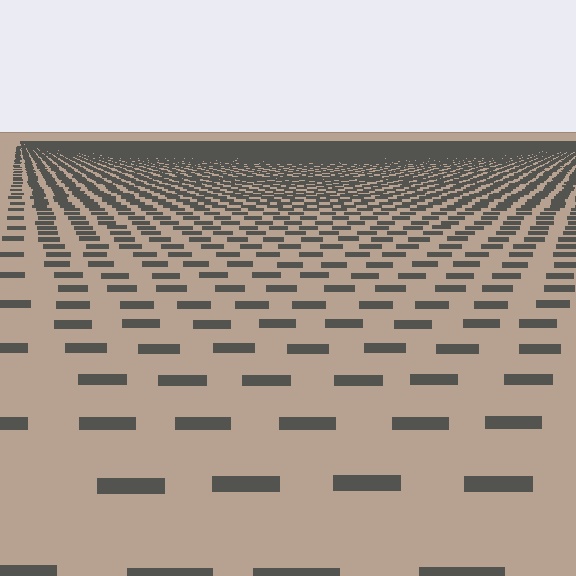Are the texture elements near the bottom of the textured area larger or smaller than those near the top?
Larger. Near the bottom, elements are closer to the viewer and appear at a bigger on-screen size.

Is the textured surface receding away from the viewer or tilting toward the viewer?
The surface is receding away from the viewer. Texture elements get smaller and denser toward the top.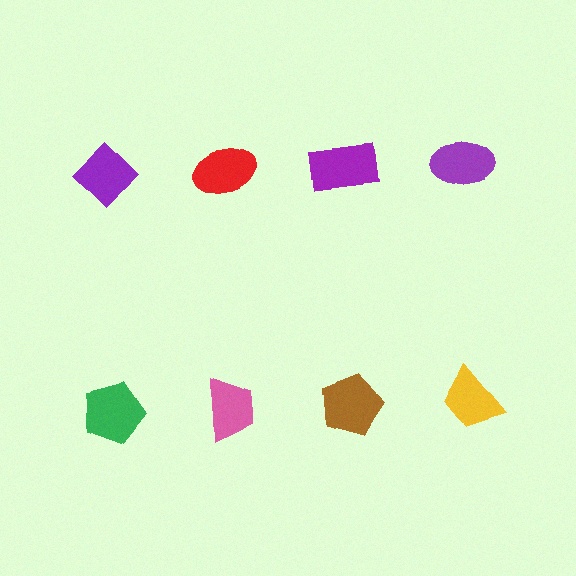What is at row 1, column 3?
A purple rectangle.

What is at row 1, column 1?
A purple diamond.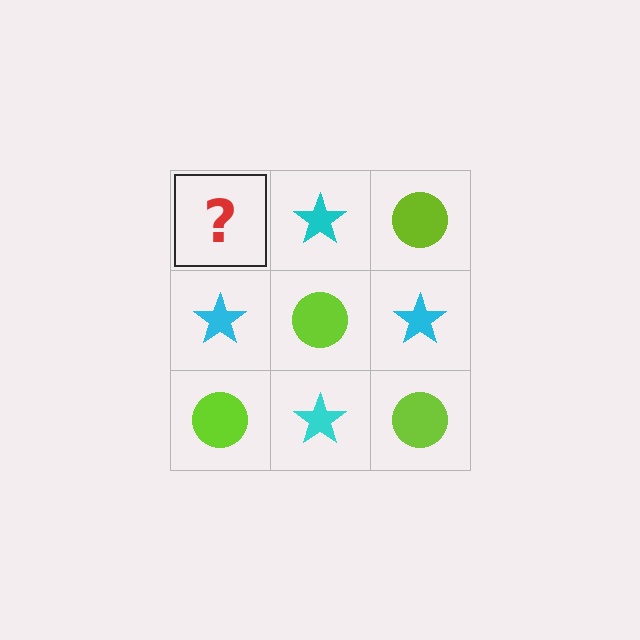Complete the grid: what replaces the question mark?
The question mark should be replaced with a lime circle.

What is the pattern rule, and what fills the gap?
The rule is that it alternates lime circle and cyan star in a checkerboard pattern. The gap should be filled with a lime circle.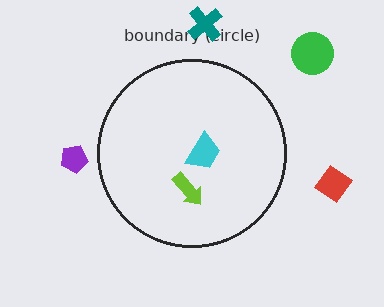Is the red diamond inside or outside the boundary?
Outside.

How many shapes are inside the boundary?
2 inside, 4 outside.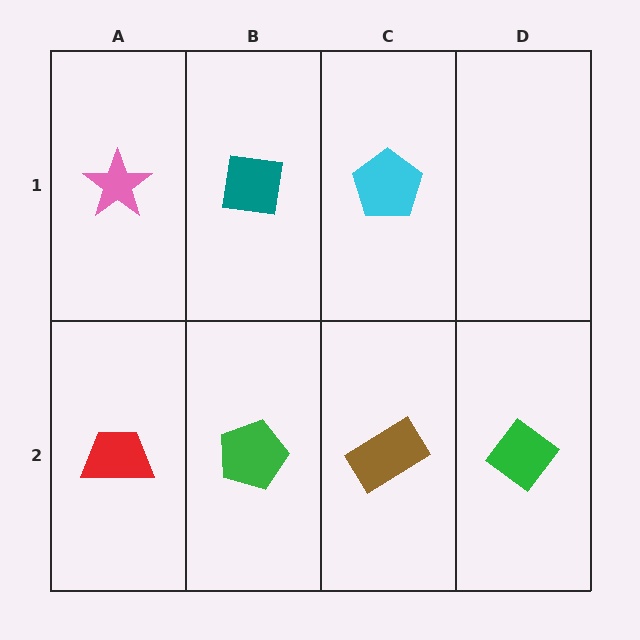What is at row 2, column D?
A green diamond.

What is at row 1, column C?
A cyan pentagon.